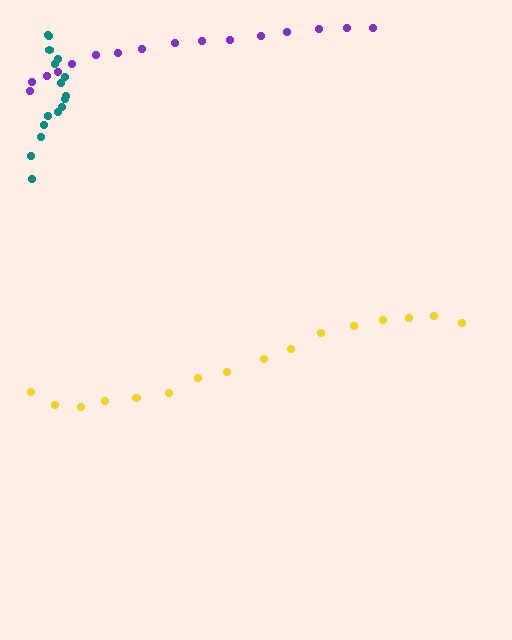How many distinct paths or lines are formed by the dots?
There are 3 distinct paths.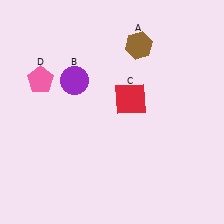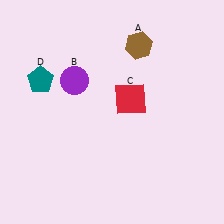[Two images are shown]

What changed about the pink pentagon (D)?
In Image 1, D is pink. In Image 2, it changed to teal.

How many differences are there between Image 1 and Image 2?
There is 1 difference between the two images.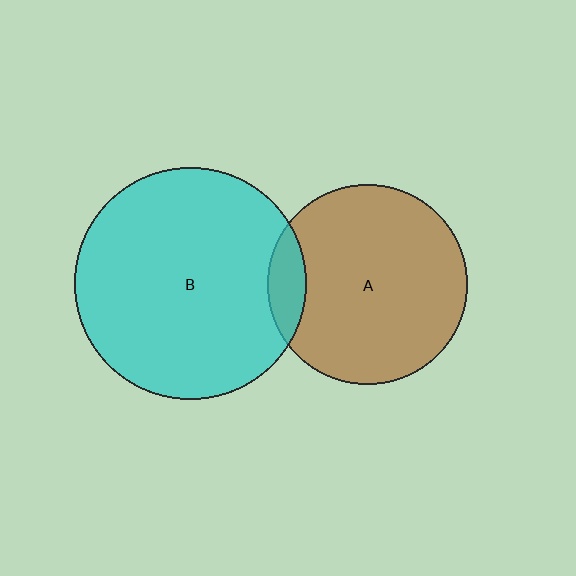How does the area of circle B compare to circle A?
Approximately 1.3 times.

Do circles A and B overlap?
Yes.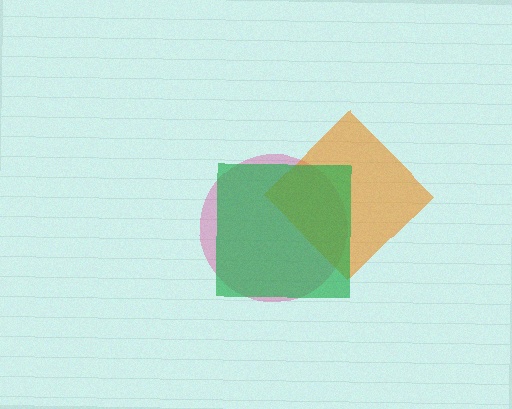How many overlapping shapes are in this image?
There are 3 overlapping shapes in the image.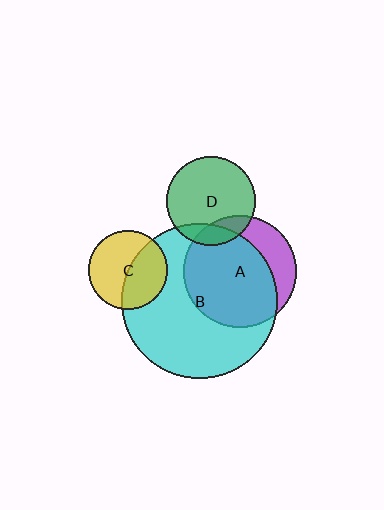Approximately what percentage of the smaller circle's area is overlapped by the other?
Approximately 15%.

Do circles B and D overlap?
Yes.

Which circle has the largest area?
Circle B (cyan).